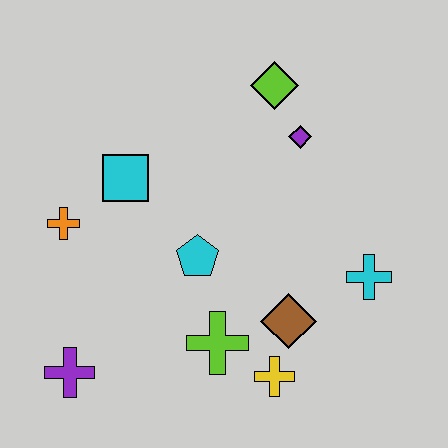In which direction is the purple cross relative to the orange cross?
The purple cross is below the orange cross.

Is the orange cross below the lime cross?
No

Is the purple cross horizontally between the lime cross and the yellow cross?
No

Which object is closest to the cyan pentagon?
The lime cross is closest to the cyan pentagon.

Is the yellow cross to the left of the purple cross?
No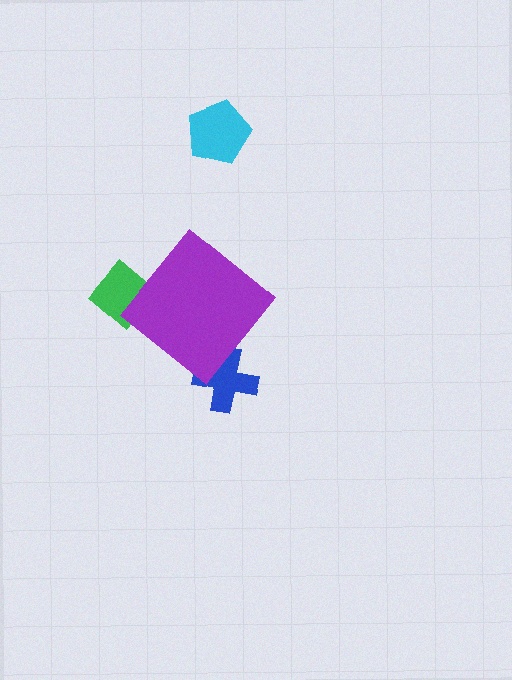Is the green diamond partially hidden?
Yes, the green diamond is partially hidden behind the purple diamond.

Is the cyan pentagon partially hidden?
No, the cyan pentagon is fully visible.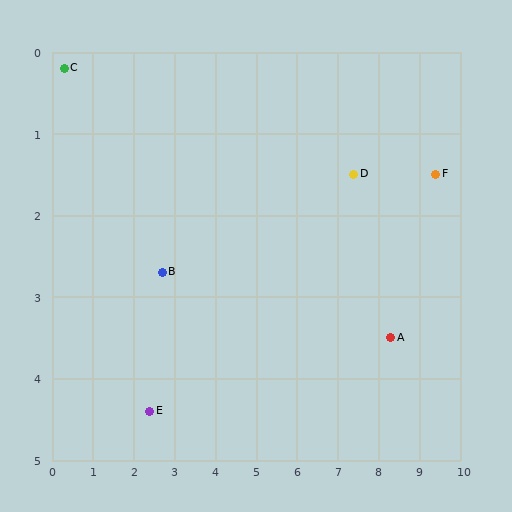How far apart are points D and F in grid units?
Points D and F are about 2.0 grid units apart.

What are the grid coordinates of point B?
Point B is at approximately (2.7, 2.7).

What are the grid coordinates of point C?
Point C is at approximately (0.3, 0.2).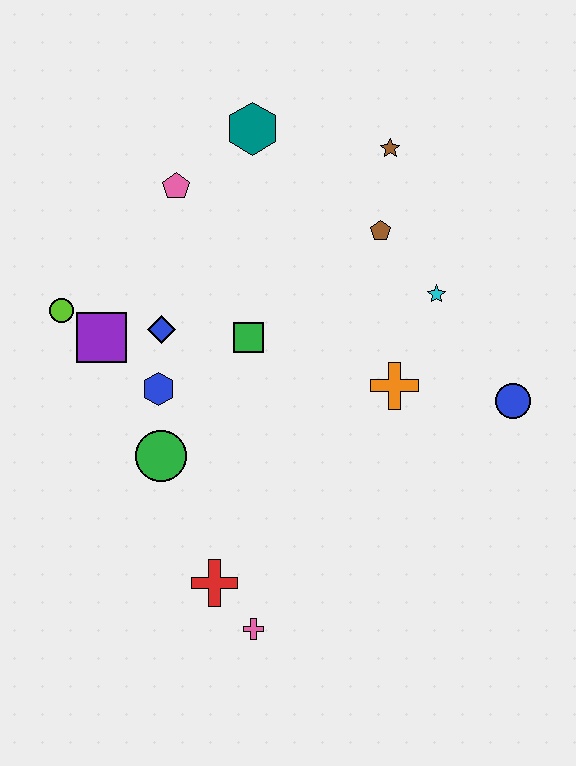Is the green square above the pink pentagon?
No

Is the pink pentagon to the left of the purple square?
No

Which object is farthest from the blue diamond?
The blue circle is farthest from the blue diamond.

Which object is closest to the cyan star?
The brown pentagon is closest to the cyan star.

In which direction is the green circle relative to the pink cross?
The green circle is above the pink cross.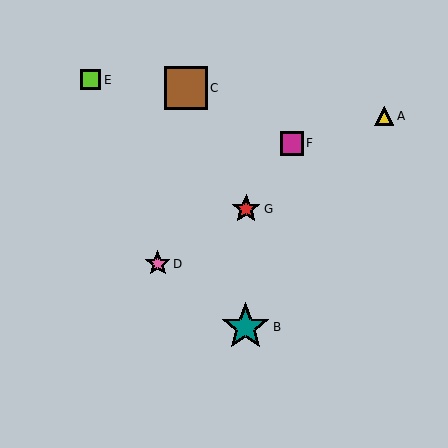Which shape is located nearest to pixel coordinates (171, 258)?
The pink star (labeled D) at (158, 264) is nearest to that location.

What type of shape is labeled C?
Shape C is a brown square.